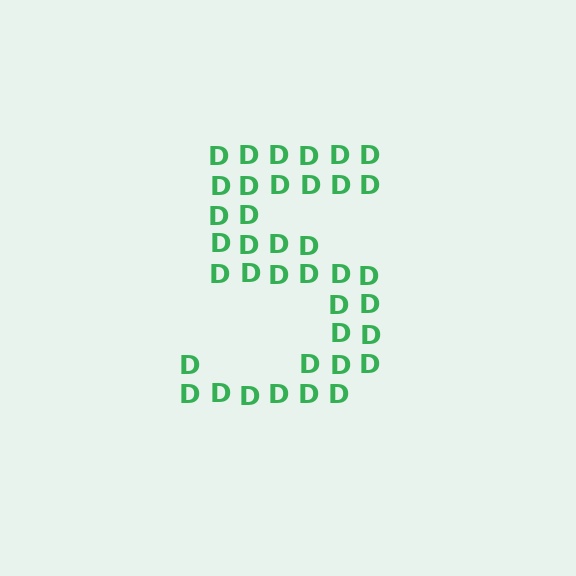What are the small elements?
The small elements are letter D's.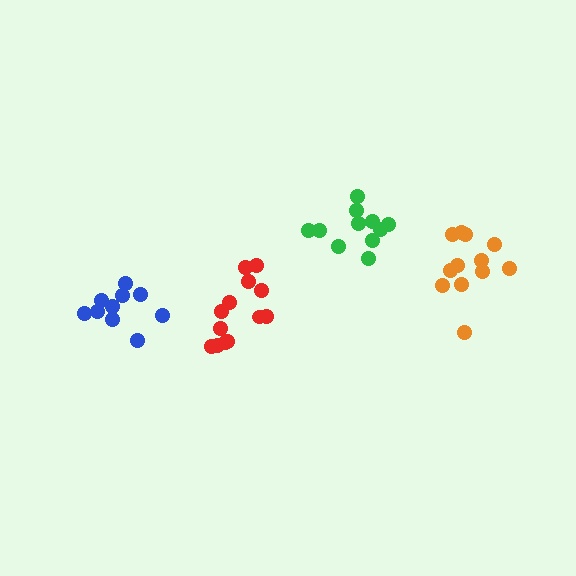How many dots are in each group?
Group 1: 13 dots, Group 2: 11 dots, Group 3: 12 dots, Group 4: 10 dots (46 total).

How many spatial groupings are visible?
There are 4 spatial groupings.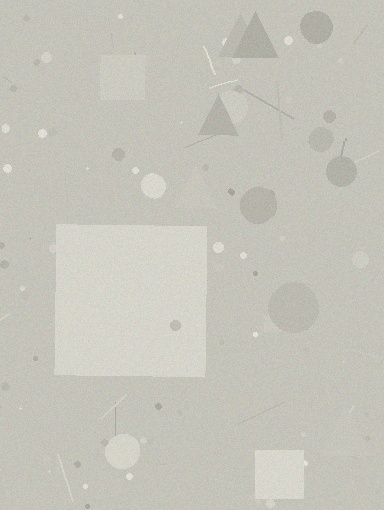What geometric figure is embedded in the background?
A square is embedded in the background.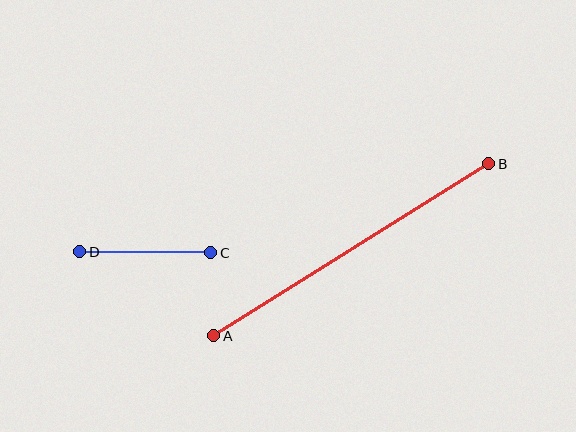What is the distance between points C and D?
The distance is approximately 131 pixels.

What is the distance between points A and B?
The distance is approximately 324 pixels.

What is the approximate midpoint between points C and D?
The midpoint is at approximately (145, 252) pixels.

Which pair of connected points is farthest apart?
Points A and B are farthest apart.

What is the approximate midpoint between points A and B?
The midpoint is at approximately (351, 250) pixels.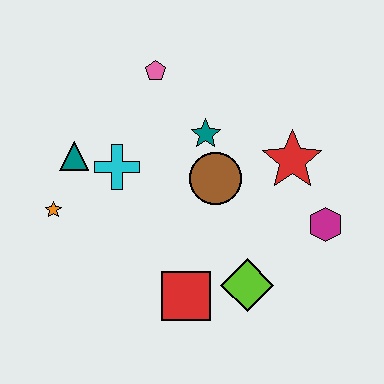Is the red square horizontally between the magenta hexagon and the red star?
No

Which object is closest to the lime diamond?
The red square is closest to the lime diamond.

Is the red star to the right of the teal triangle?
Yes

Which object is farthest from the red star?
The orange star is farthest from the red star.